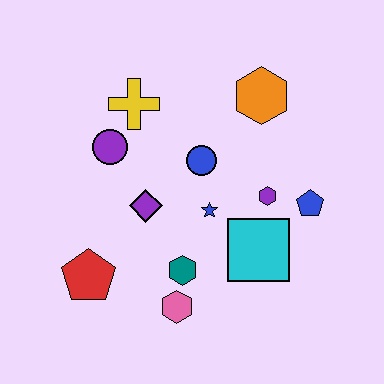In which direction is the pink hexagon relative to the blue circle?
The pink hexagon is below the blue circle.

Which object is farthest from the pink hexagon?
The orange hexagon is farthest from the pink hexagon.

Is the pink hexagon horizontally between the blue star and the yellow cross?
Yes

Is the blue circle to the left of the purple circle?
No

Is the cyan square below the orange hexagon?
Yes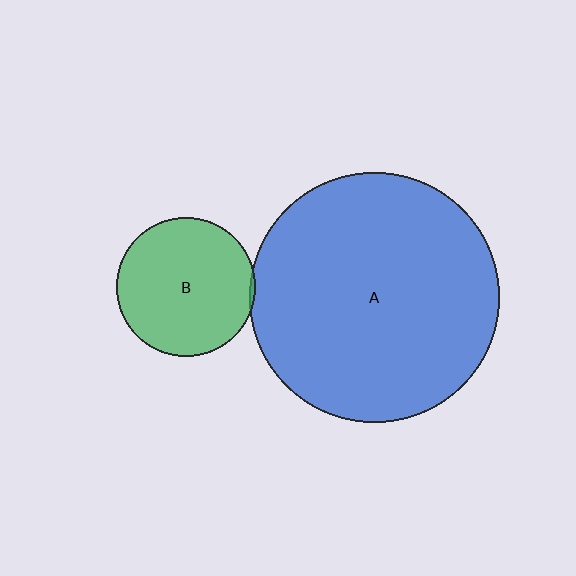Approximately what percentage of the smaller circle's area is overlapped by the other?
Approximately 5%.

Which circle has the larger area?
Circle A (blue).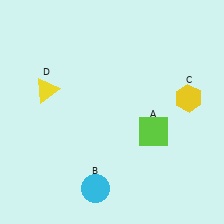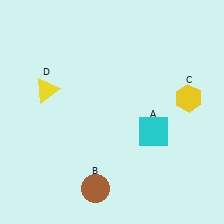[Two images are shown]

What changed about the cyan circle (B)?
In Image 1, B is cyan. In Image 2, it changed to brown.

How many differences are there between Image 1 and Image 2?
There are 2 differences between the two images.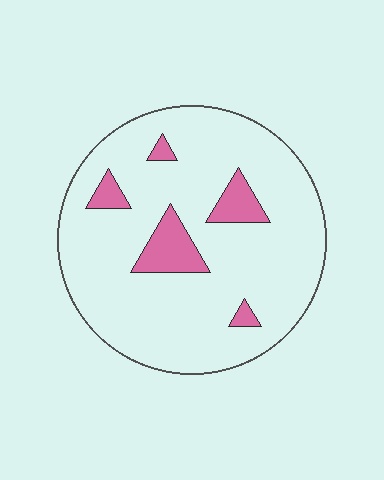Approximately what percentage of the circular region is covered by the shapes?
Approximately 10%.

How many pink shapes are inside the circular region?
5.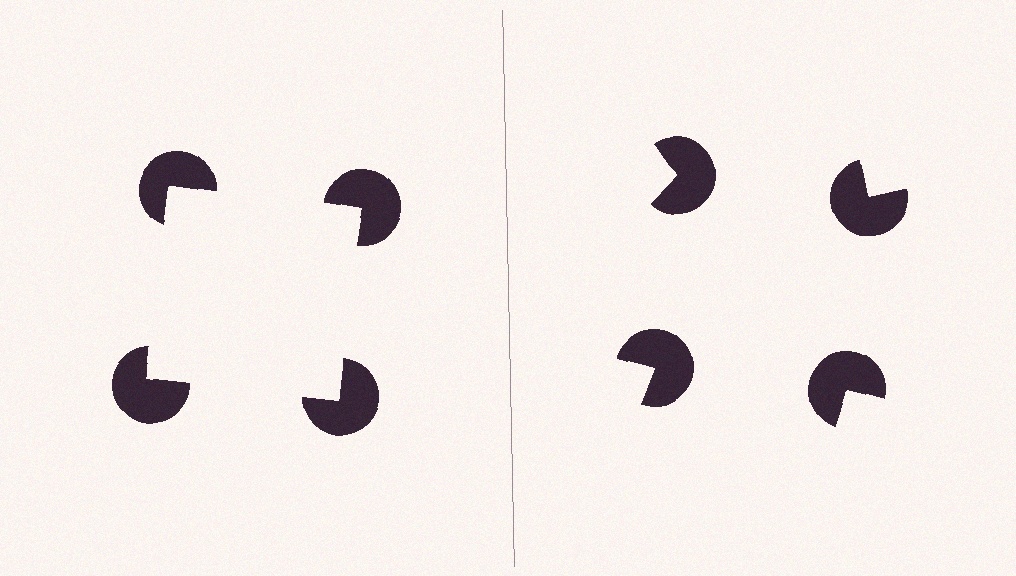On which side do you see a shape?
An illusory square appears on the left side. On the right side the wedge cuts are rotated, so no coherent shape forms.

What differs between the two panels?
The pac-man discs are positioned identically on both sides; only the wedge orientations differ. On the left they align to a square; on the right they are misaligned.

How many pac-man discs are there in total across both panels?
8 — 4 on each side.